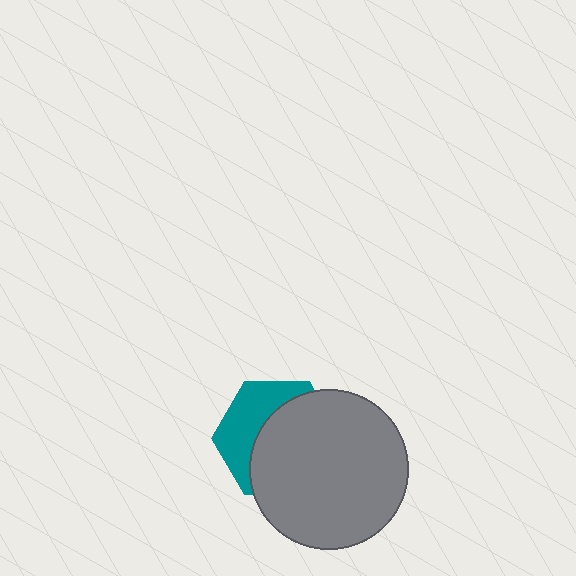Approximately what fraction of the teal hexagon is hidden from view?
Roughly 61% of the teal hexagon is hidden behind the gray circle.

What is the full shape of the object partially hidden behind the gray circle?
The partially hidden object is a teal hexagon.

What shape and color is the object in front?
The object in front is a gray circle.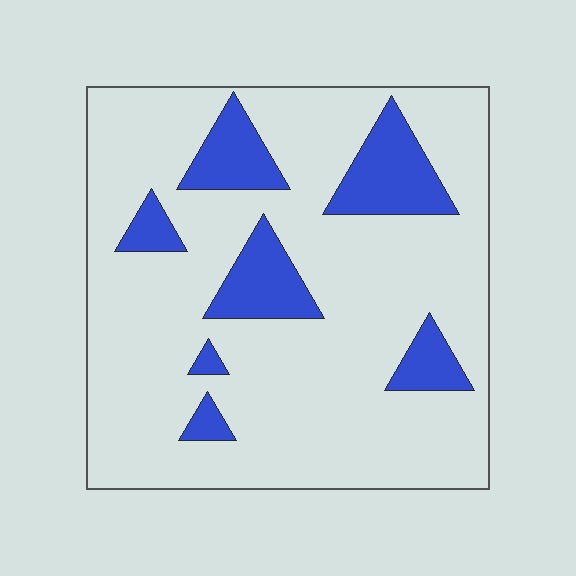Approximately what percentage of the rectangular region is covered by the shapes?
Approximately 20%.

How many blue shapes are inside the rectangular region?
7.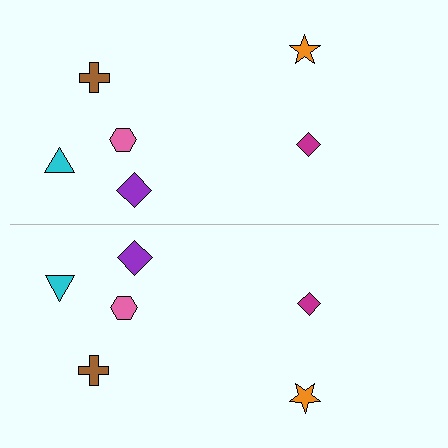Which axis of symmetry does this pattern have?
The pattern has a horizontal axis of symmetry running through the center of the image.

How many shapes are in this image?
There are 12 shapes in this image.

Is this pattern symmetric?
Yes, this pattern has bilateral (reflection) symmetry.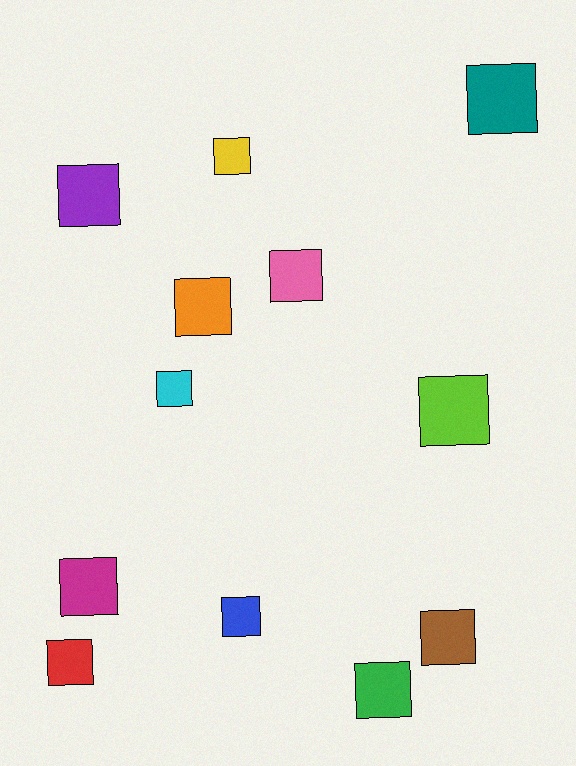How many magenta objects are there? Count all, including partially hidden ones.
There is 1 magenta object.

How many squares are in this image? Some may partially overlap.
There are 12 squares.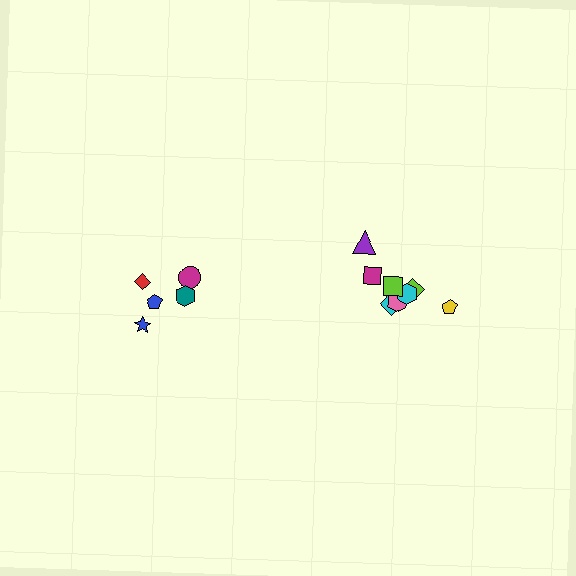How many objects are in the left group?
There are 5 objects.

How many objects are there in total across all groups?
There are 13 objects.